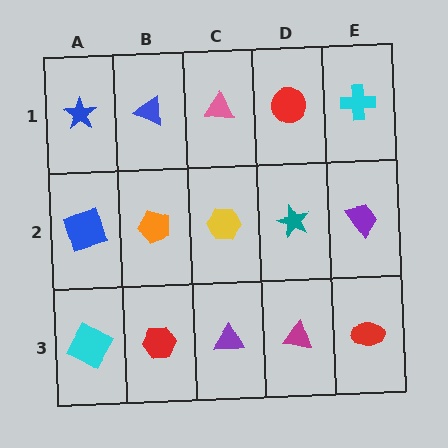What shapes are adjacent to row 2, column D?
A red circle (row 1, column D), a magenta triangle (row 3, column D), a yellow hexagon (row 2, column C), a purple trapezoid (row 2, column E).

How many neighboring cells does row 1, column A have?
2.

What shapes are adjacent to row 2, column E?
A cyan cross (row 1, column E), a red ellipse (row 3, column E), a teal star (row 2, column D).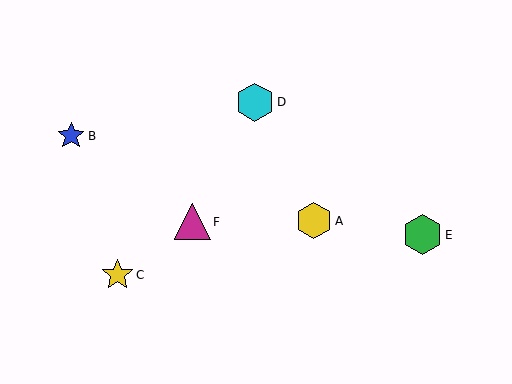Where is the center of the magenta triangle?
The center of the magenta triangle is at (192, 222).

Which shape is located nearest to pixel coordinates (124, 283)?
The yellow star (labeled C) at (118, 275) is nearest to that location.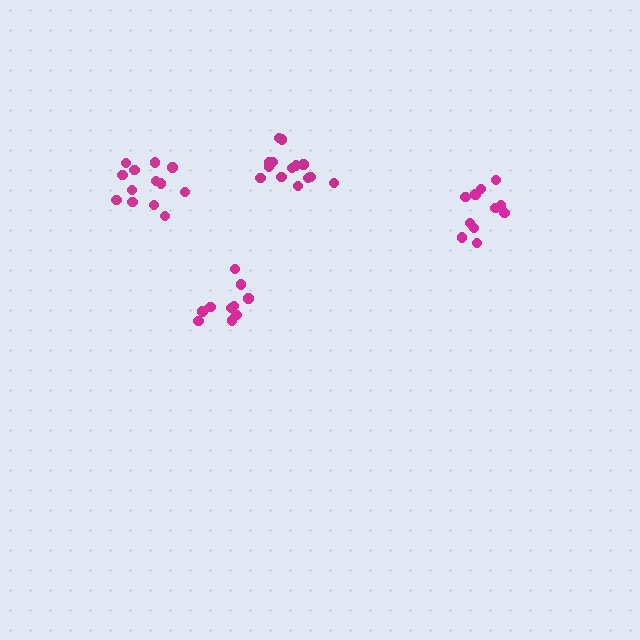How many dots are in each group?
Group 1: 10 dots, Group 2: 11 dots, Group 3: 13 dots, Group 4: 15 dots (49 total).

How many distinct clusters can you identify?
There are 4 distinct clusters.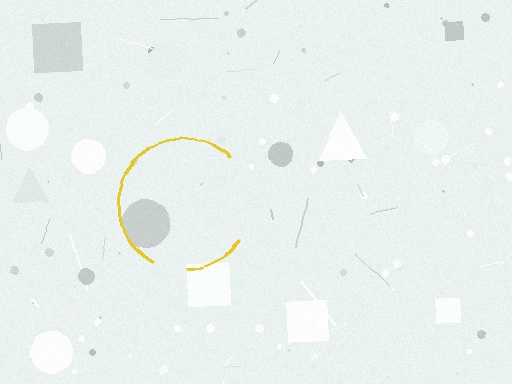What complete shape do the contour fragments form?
The contour fragments form a circle.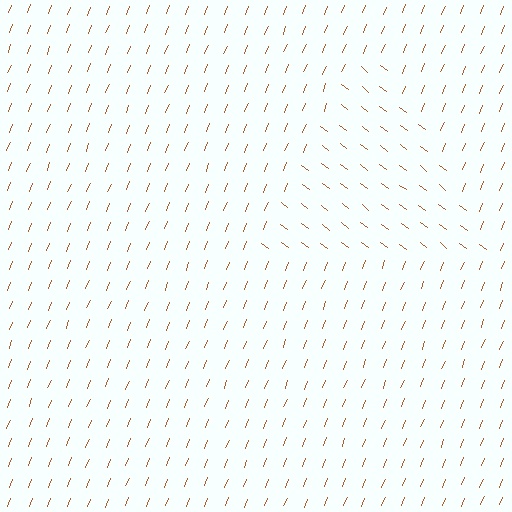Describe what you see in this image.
The image is filled with small brown line segments. A triangle region in the image has lines oriented differently from the surrounding lines, creating a visible texture boundary.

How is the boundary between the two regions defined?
The boundary is defined purely by a change in line orientation (approximately 75 degrees difference). All lines are the same color and thickness.